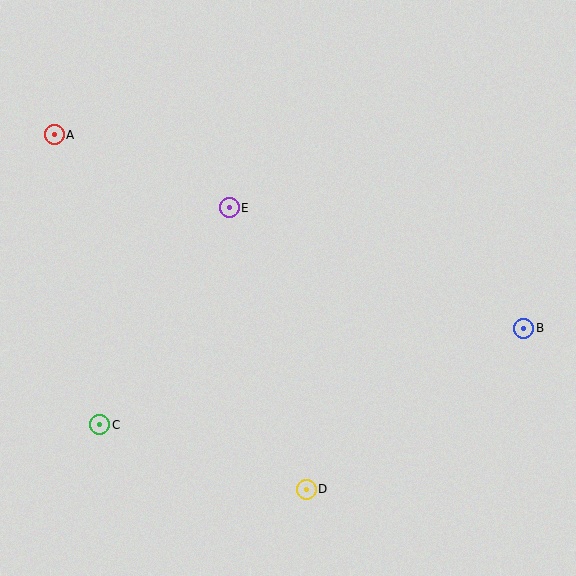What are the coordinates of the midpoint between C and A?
The midpoint between C and A is at (77, 280).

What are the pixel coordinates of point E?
Point E is at (229, 208).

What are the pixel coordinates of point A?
Point A is at (54, 135).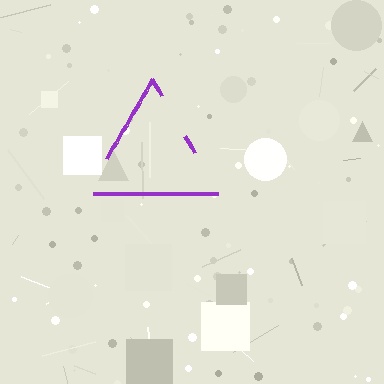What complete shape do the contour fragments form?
The contour fragments form a triangle.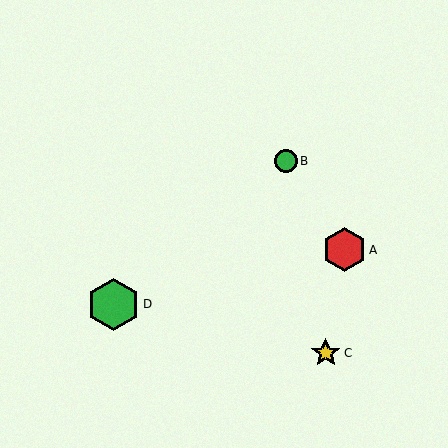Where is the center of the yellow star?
The center of the yellow star is at (326, 353).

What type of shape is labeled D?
Shape D is a green hexagon.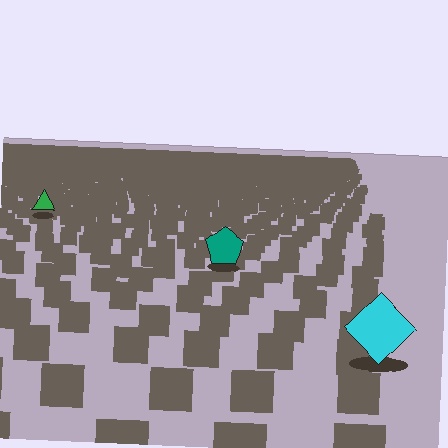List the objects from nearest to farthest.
From nearest to farthest: the cyan diamond, the teal pentagon, the green triangle.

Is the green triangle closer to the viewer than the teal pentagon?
No. The teal pentagon is closer — you can tell from the texture gradient: the ground texture is coarser near it.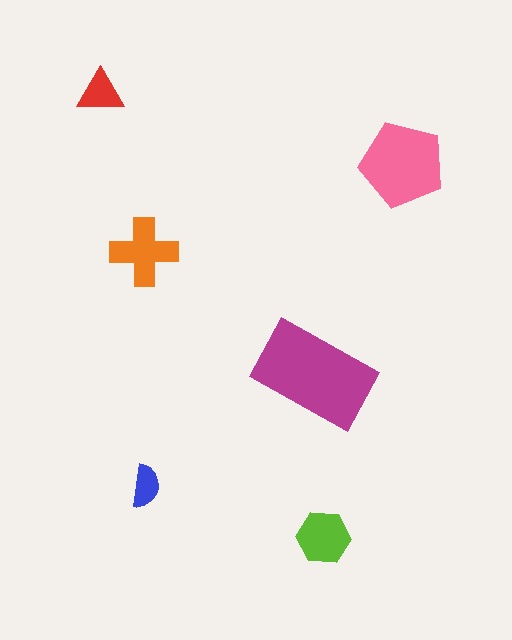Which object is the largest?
The magenta rectangle.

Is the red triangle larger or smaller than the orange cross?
Smaller.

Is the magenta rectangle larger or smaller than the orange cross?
Larger.